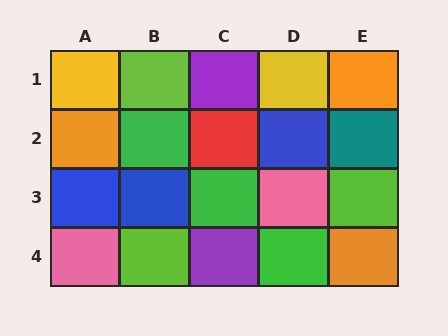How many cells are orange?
3 cells are orange.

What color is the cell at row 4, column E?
Orange.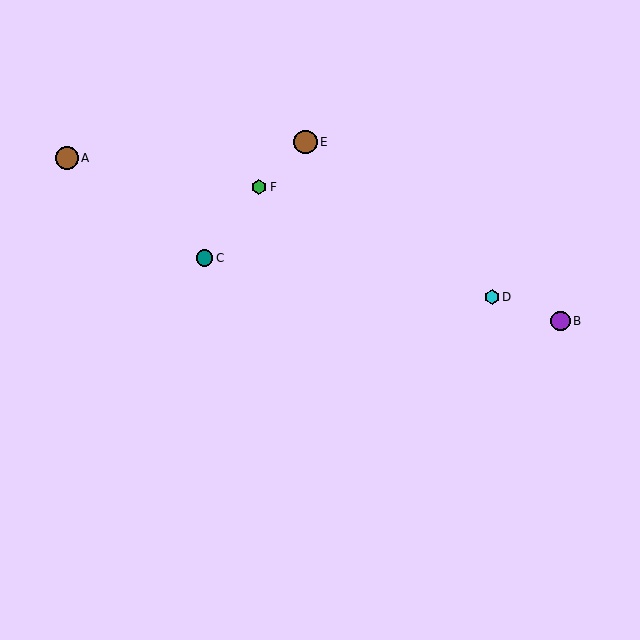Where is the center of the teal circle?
The center of the teal circle is at (205, 258).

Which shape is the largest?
The brown circle (labeled E) is the largest.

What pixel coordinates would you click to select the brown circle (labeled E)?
Click at (306, 142) to select the brown circle E.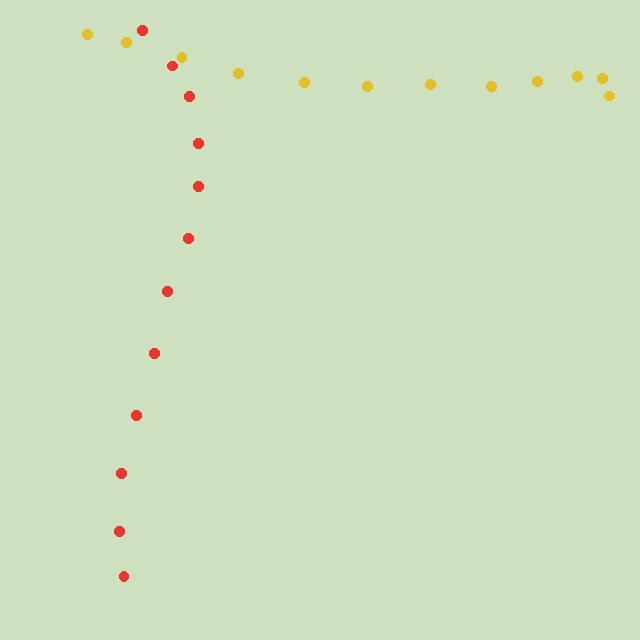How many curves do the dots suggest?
There are 2 distinct paths.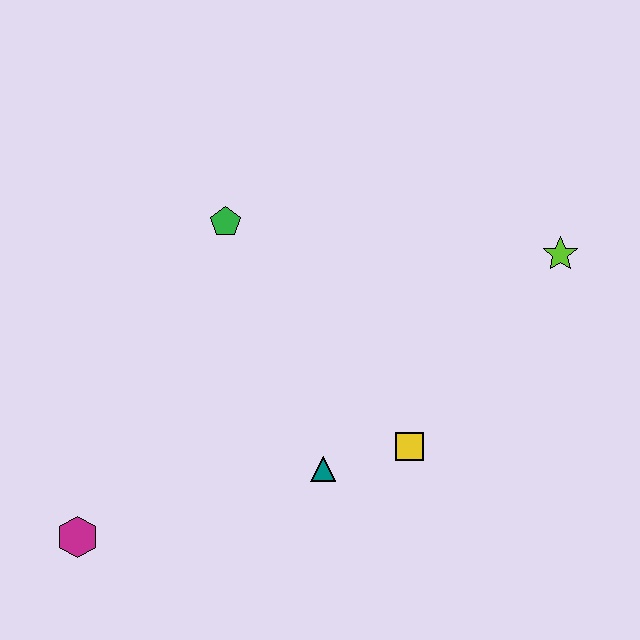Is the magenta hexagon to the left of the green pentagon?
Yes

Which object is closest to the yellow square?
The teal triangle is closest to the yellow square.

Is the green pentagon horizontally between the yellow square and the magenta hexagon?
Yes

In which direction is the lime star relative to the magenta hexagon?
The lime star is to the right of the magenta hexagon.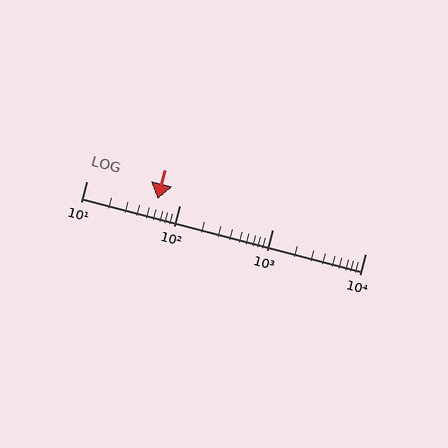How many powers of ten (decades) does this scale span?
The scale spans 3 decades, from 10 to 10000.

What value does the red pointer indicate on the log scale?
The pointer indicates approximately 58.